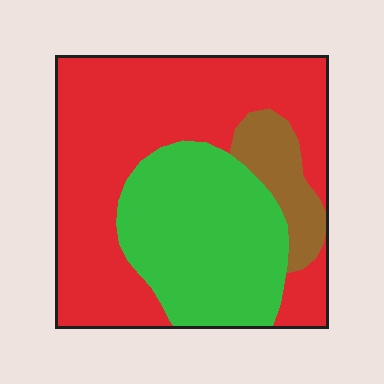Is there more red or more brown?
Red.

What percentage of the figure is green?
Green takes up about one third (1/3) of the figure.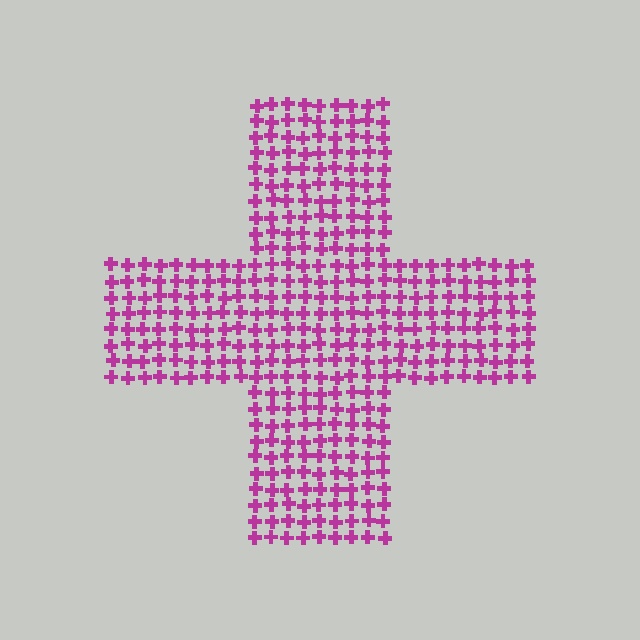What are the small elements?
The small elements are crosses.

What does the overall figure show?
The overall figure shows a cross.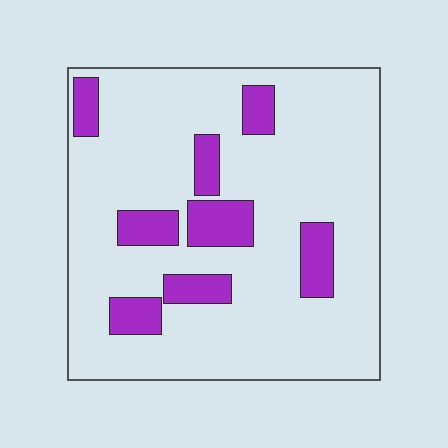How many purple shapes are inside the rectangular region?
8.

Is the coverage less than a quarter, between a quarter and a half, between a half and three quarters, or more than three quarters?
Less than a quarter.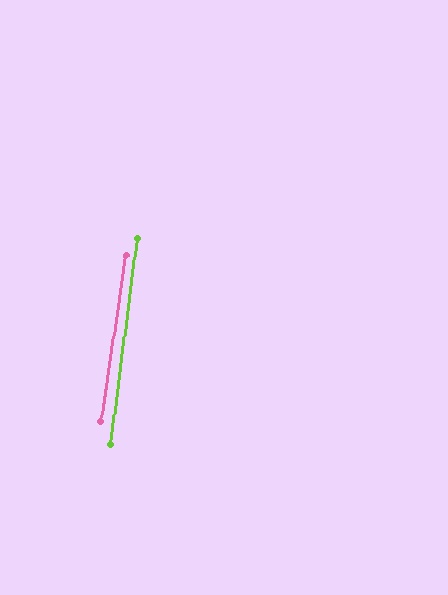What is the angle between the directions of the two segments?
Approximately 1 degree.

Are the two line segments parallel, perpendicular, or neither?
Parallel — their directions differ by only 1.5°.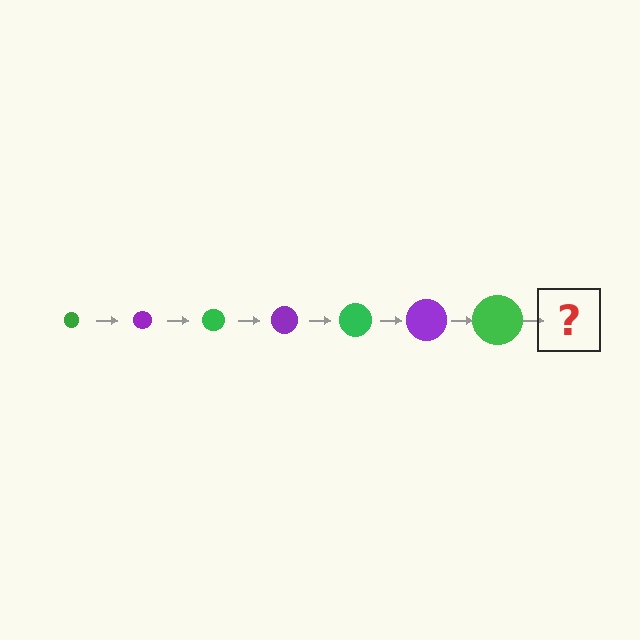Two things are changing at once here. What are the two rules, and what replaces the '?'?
The two rules are that the circle grows larger each step and the color cycles through green and purple. The '?' should be a purple circle, larger than the previous one.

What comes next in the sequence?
The next element should be a purple circle, larger than the previous one.